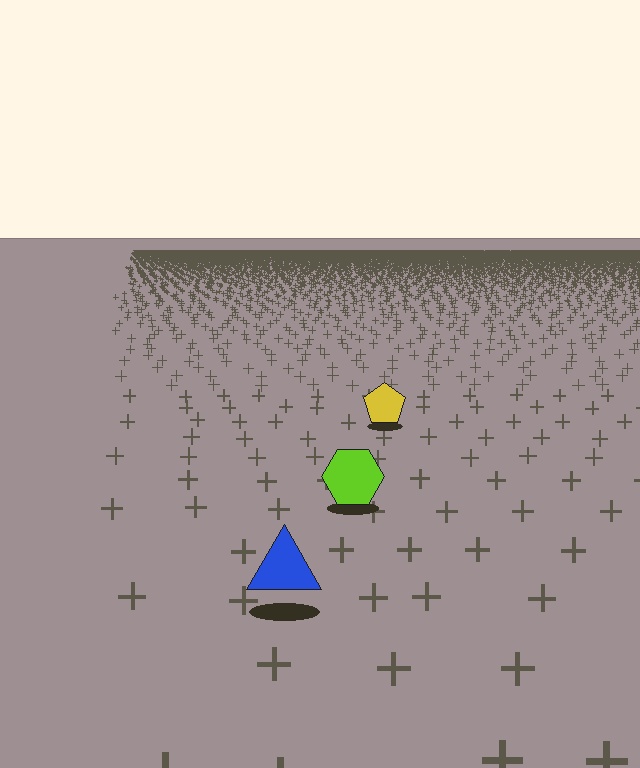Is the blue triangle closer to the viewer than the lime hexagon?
Yes. The blue triangle is closer — you can tell from the texture gradient: the ground texture is coarser near it.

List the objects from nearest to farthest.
From nearest to farthest: the blue triangle, the lime hexagon, the yellow pentagon.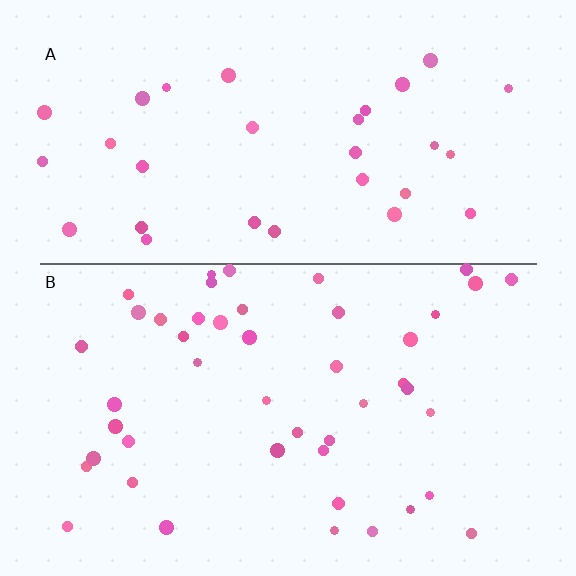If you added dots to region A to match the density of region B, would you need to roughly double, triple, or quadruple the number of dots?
Approximately double.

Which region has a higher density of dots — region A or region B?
B (the bottom).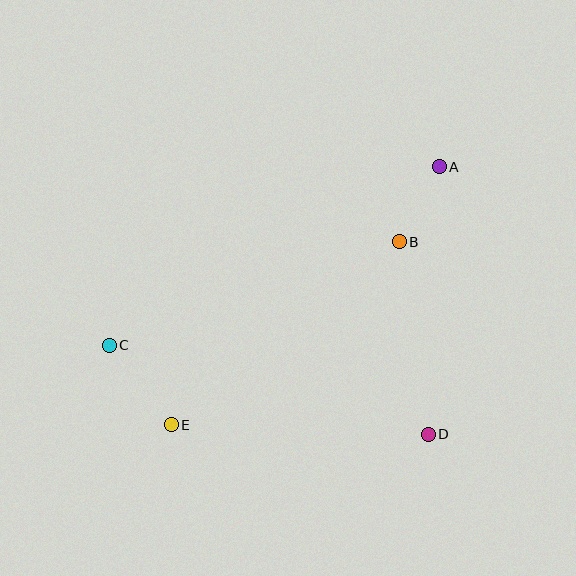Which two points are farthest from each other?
Points A and C are farthest from each other.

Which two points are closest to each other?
Points A and B are closest to each other.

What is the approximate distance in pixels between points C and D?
The distance between C and D is approximately 331 pixels.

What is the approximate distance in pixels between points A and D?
The distance between A and D is approximately 268 pixels.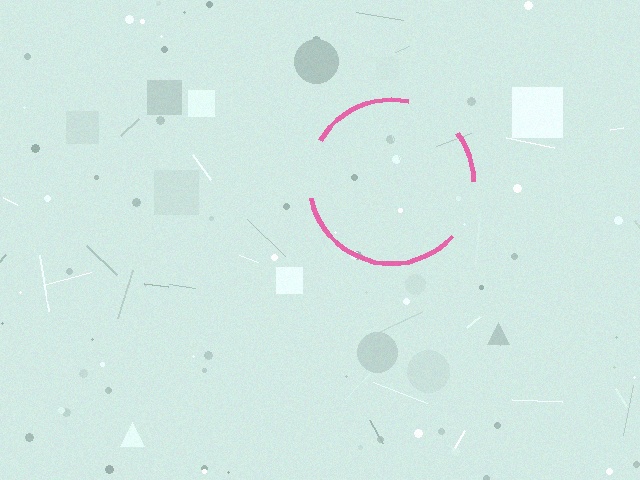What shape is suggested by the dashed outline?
The dashed outline suggests a circle.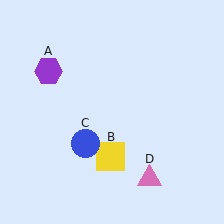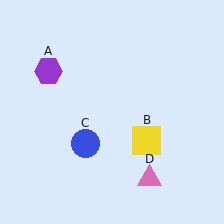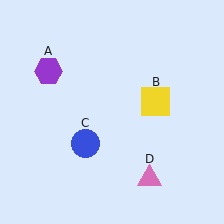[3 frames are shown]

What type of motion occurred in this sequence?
The yellow square (object B) rotated counterclockwise around the center of the scene.